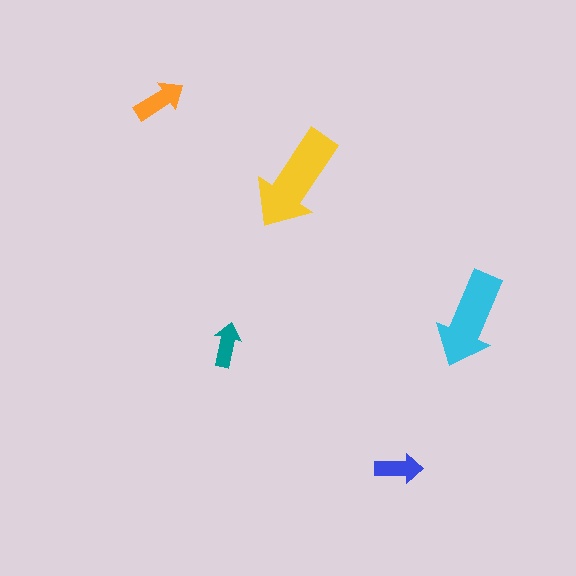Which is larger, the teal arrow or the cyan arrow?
The cyan one.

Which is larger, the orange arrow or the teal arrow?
The orange one.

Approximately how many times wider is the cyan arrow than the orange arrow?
About 2 times wider.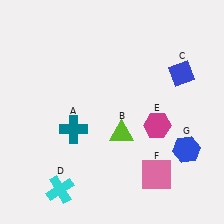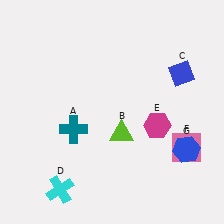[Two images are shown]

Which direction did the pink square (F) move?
The pink square (F) moved right.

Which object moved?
The pink square (F) moved right.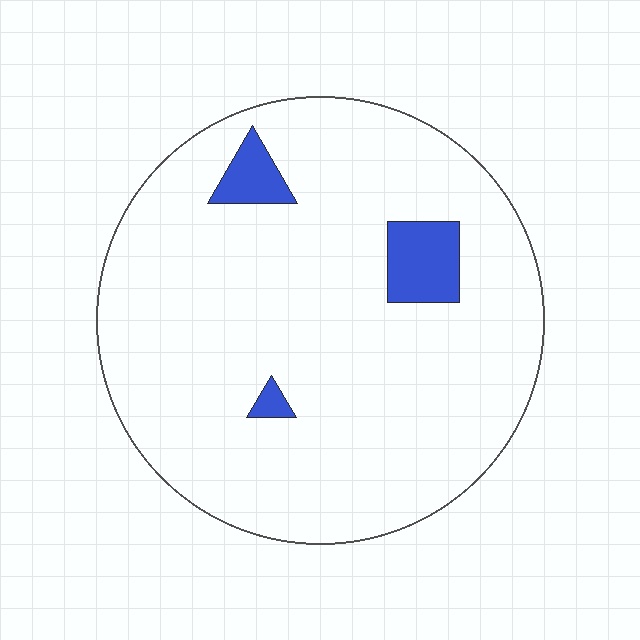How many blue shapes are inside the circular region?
3.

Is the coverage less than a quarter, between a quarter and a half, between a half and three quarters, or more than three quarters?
Less than a quarter.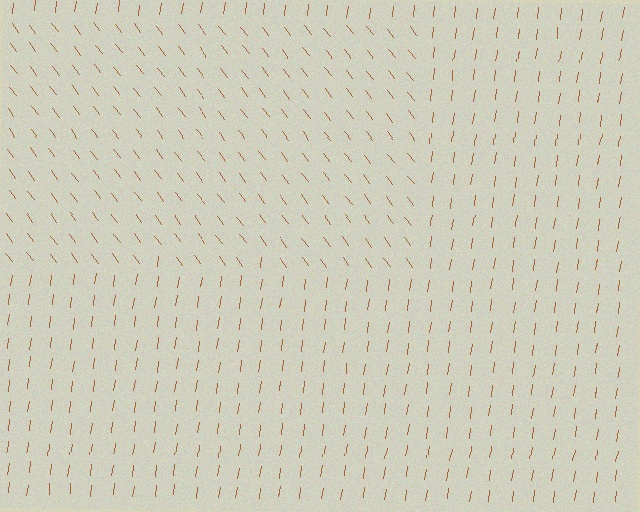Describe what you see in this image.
The image is filled with small brown line segments. A rectangle region in the image has lines oriented differently from the surrounding lines, creating a visible texture boundary.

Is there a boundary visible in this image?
Yes, there is a texture boundary formed by a change in line orientation.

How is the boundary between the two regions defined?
The boundary is defined purely by a change in line orientation (approximately 45 degrees difference). All lines are the same color and thickness.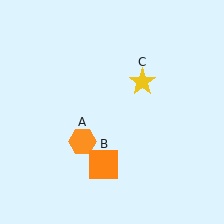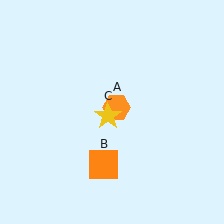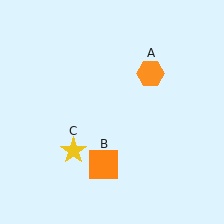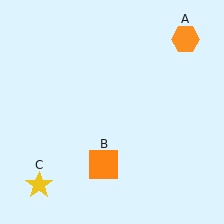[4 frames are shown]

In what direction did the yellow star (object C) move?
The yellow star (object C) moved down and to the left.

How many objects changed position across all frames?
2 objects changed position: orange hexagon (object A), yellow star (object C).